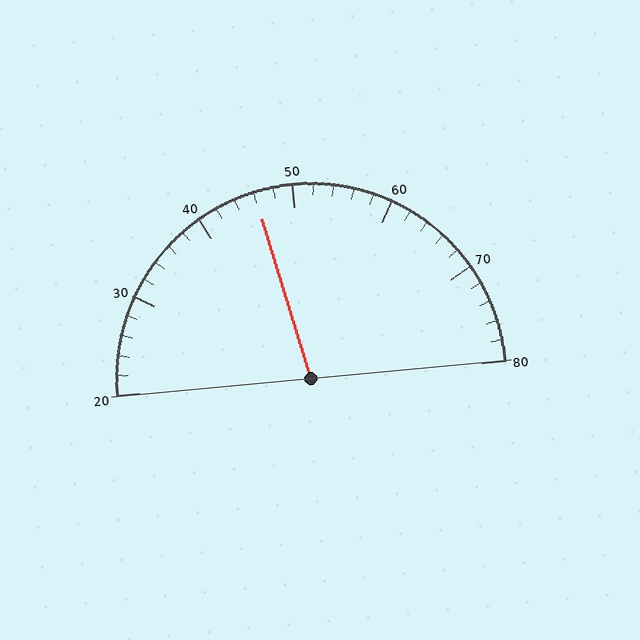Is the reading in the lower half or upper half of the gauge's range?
The reading is in the lower half of the range (20 to 80).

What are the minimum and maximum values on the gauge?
The gauge ranges from 20 to 80.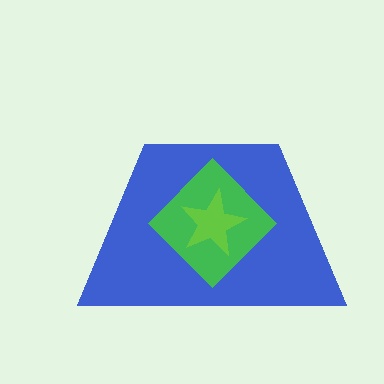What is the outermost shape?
The blue trapezoid.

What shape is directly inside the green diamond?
The lime star.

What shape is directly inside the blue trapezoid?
The green diamond.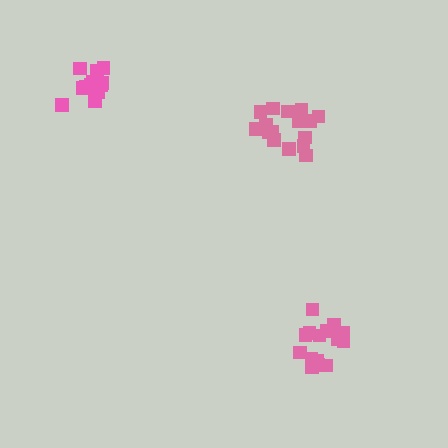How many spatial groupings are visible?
There are 3 spatial groupings.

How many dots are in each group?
Group 1: 16 dots, Group 2: 17 dots, Group 3: 12 dots (45 total).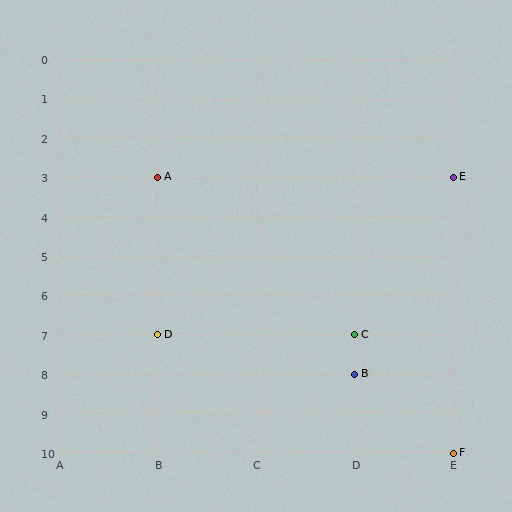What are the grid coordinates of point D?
Point D is at grid coordinates (B, 7).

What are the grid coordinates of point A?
Point A is at grid coordinates (B, 3).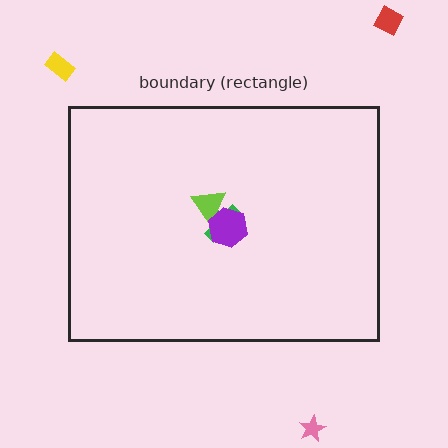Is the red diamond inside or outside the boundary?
Outside.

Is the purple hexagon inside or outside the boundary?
Inside.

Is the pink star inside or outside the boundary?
Outside.